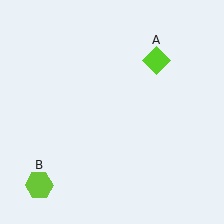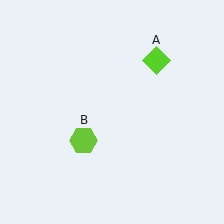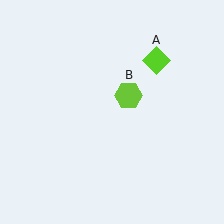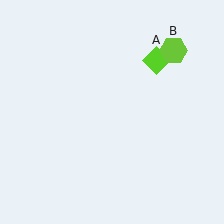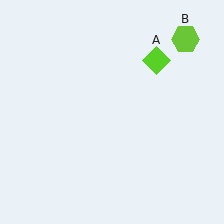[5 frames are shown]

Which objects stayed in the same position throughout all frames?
Lime diamond (object A) remained stationary.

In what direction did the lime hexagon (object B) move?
The lime hexagon (object B) moved up and to the right.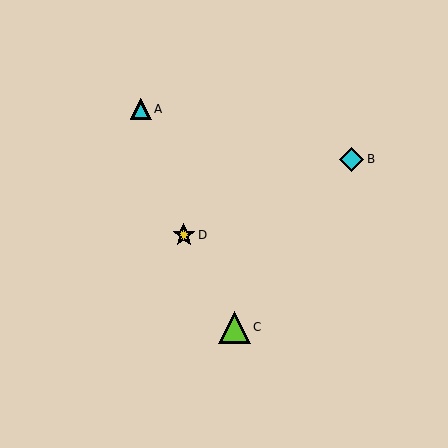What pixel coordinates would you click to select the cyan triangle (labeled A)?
Click at (141, 109) to select the cyan triangle A.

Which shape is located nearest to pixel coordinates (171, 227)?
The yellow star (labeled D) at (184, 235) is nearest to that location.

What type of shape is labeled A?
Shape A is a cyan triangle.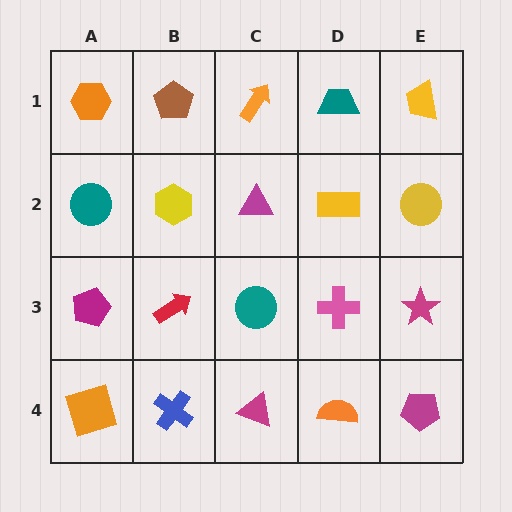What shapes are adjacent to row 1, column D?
A yellow rectangle (row 2, column D), an orange arrow (row 1, column C), a yellow trapezoid (row 1, column E).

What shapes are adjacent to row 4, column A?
A magenta pentagon (row 3, column A), a blue cross (row 4, column B).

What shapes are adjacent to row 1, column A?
A teal circle (row 2, column A), a brown pentagon (row 1, column B).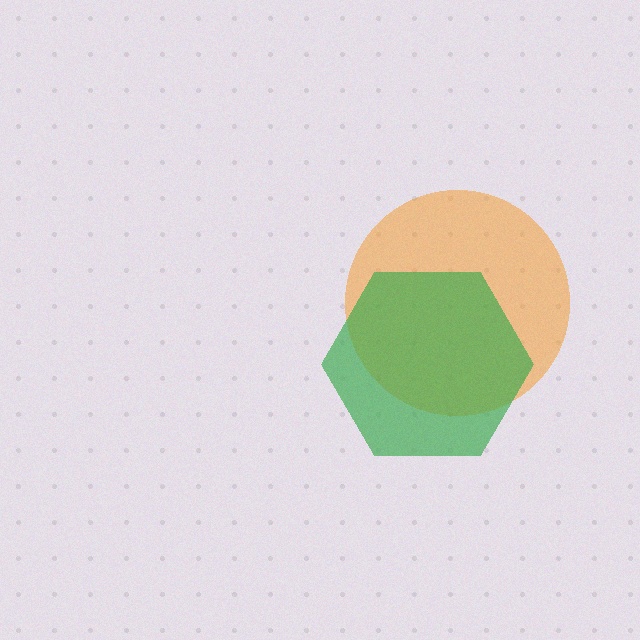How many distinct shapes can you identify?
There are 2 distinct shapes: an orange circle, a green hexagon.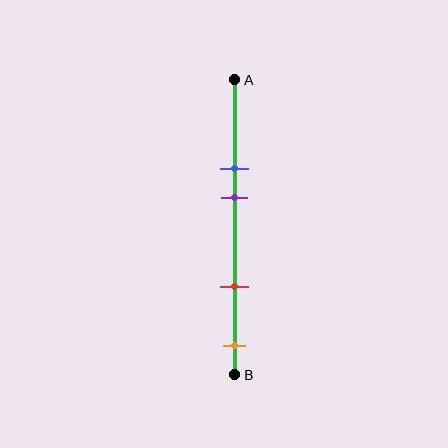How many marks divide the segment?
There are 4 marks dividing the segment.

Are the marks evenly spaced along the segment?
No, the marks are not evenly spaced.